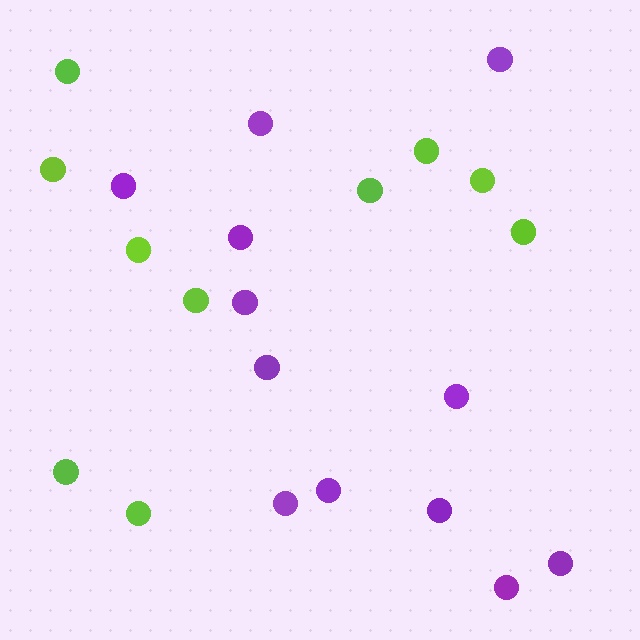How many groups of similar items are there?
There are 2 groups: one group of lime circles (10) and one group of purple circles (12).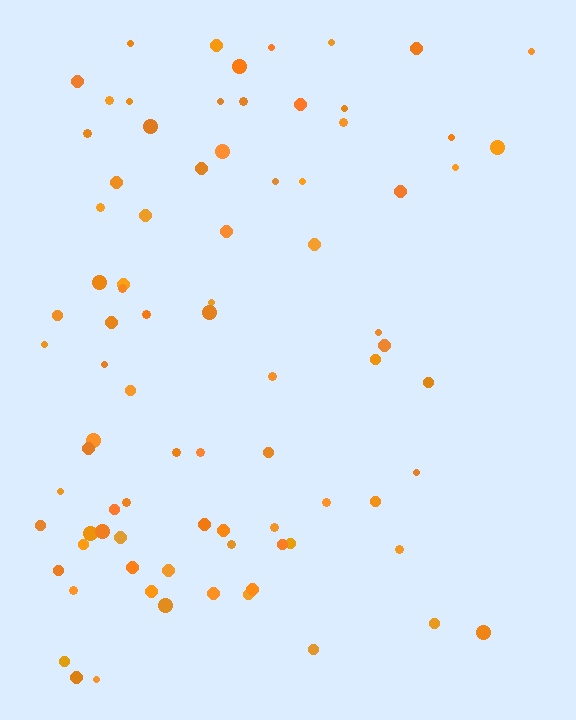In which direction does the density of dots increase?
From right to left, with the left side densest.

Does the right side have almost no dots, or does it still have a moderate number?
Still a moderate number, just noticeably fewer than the left.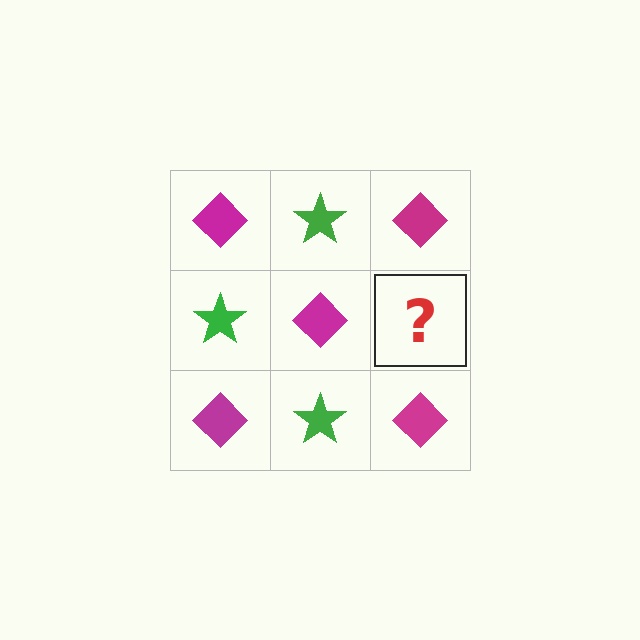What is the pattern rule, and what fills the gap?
The rule is that it alternates magenta diamond and green star in a checkerboard pattern. The gap should be filled with a green star.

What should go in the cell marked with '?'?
The missing cell should contain a green star.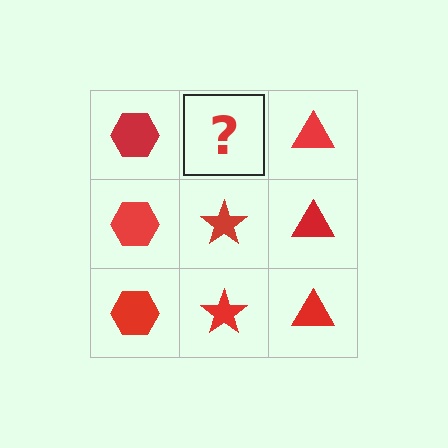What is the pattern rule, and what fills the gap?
The rule is that each column has a consistent shape. The gap should be filled with a red star.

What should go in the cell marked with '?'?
The missing cell should contain a red star.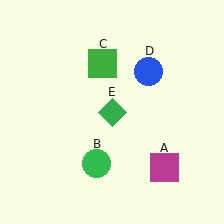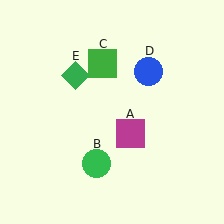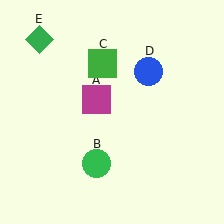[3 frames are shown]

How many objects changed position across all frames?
2 objects changed position: magenta square (object A), green diamond (object E).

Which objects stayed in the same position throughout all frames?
Green circle (object B) and green square (object C) and blue circle (object D) remained stationary.